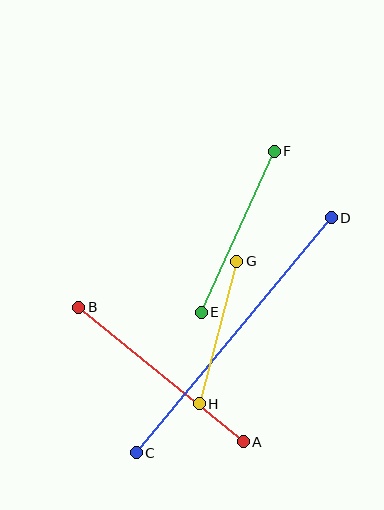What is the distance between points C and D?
The distance is approximately 305 pixels.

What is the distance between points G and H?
The distance is approximately 147 pixels.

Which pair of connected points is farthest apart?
Points C and D are farthest apart.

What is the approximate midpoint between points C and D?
The midpoint is at approximately (234, 335) pixels.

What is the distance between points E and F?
The distance is approximately 177 pixels.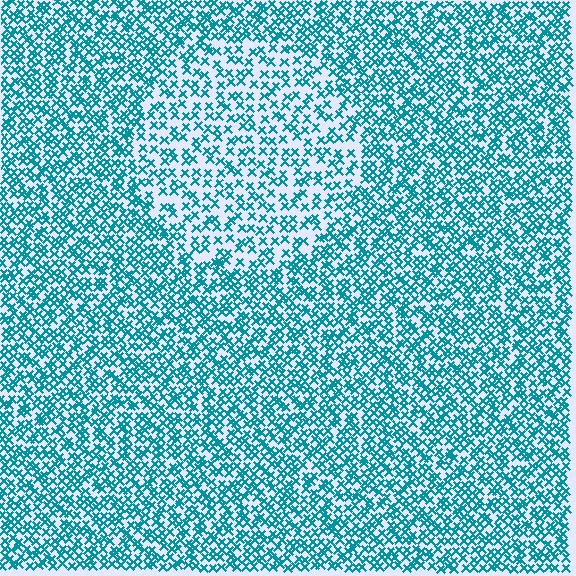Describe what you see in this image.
The image contains small teal elements arranged at two different densities. A circle-shaped region is visible where the elements are less densely packed than the surrounding area.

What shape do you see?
I see a circle.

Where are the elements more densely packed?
The elements are more densely packed outside the circle boundary.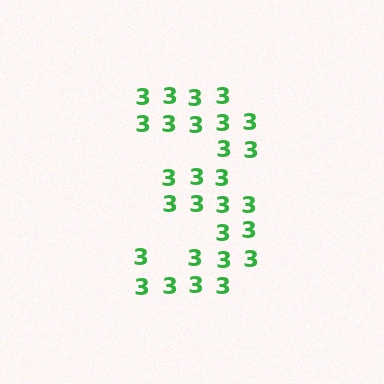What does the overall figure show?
The overall figure shows the digit 3.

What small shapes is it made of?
It is made of small digit 3's.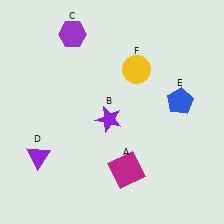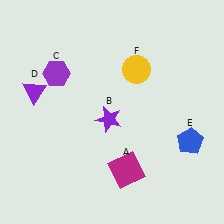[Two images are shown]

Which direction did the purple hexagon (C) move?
The purple hexagon (C) moved down.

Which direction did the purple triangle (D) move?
The purple triangle (D) moved up.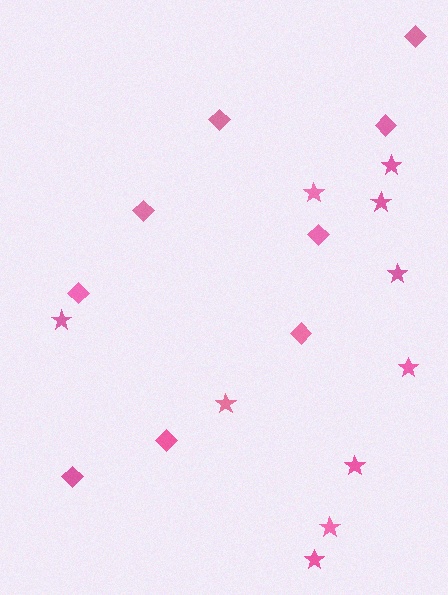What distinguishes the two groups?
There are 2 groups: one group of diamonds (9) and one group of stars (10).